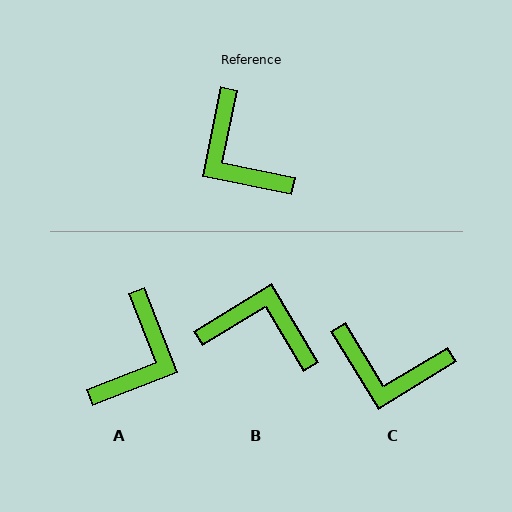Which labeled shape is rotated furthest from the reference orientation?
B, about 137 degrees away.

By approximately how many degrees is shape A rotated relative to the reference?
Approximately 123 degrees counter-clockwise.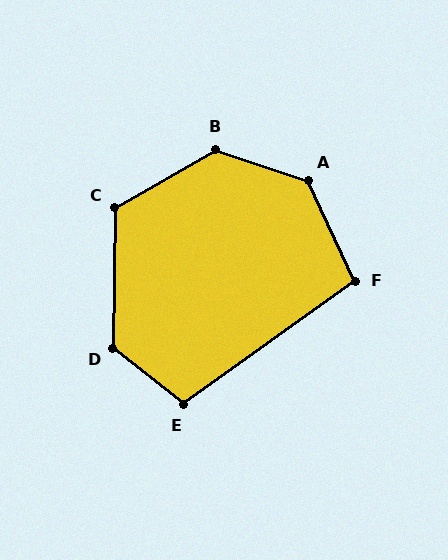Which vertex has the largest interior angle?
A, at approximately 133 degrees.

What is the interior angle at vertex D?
Approximately 127 degrees (obtuse).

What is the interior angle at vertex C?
Approximately 121 degrees (obtuse).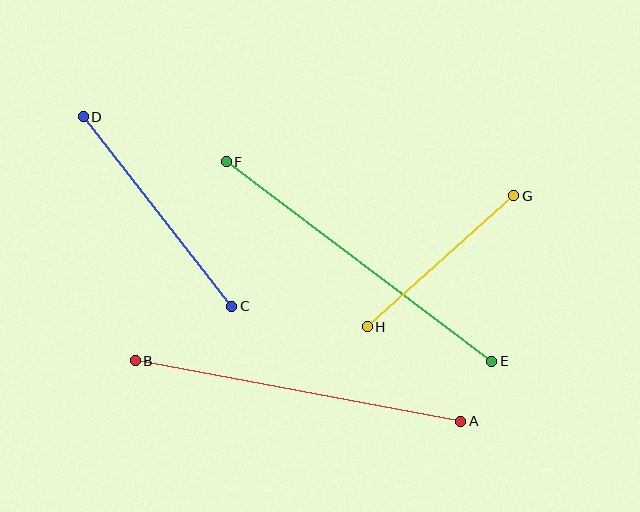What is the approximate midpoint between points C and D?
The midpoint is at approximately (157, 211) pixels.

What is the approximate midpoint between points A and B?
The midpoint is at approximately (298, 391) pixels.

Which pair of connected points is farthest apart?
Points E and F are farthest apart.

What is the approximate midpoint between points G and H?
The midpoint is at approximately (440, 261) pixels.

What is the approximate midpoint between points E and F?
The midpoint is at approximately (359, 262) pixels.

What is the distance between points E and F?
The distance is approximately 332 pixels.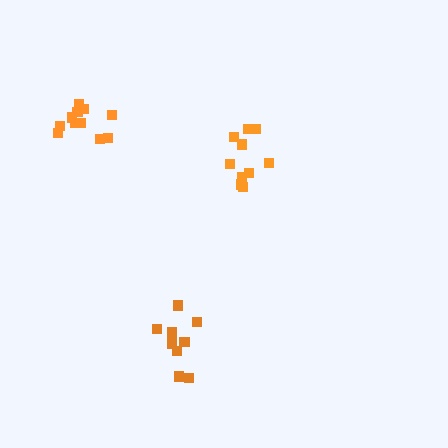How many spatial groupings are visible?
There are 3 spatial groupings.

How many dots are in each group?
Group 1: 10 dots, Group 2: 11 dots, Group 3: 10 dots (31 total).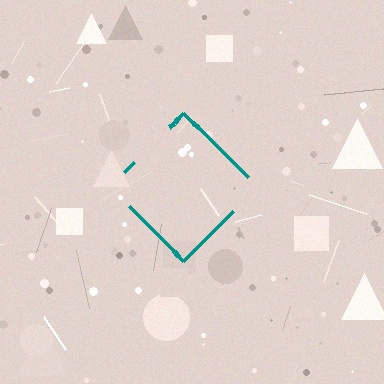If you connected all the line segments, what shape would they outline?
They would outline a diamond.